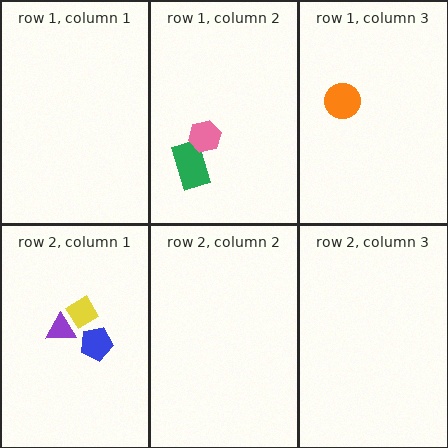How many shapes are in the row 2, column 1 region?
3.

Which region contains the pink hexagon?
The row 1, column 2 region.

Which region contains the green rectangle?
The row 1, column 2 region.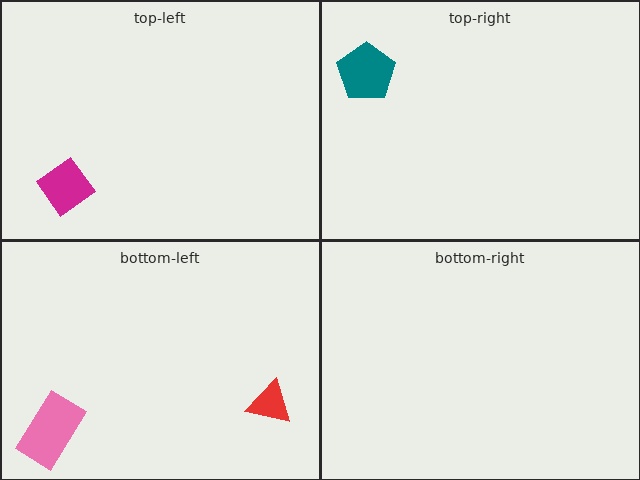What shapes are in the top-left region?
The magenta diamond.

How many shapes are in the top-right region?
1.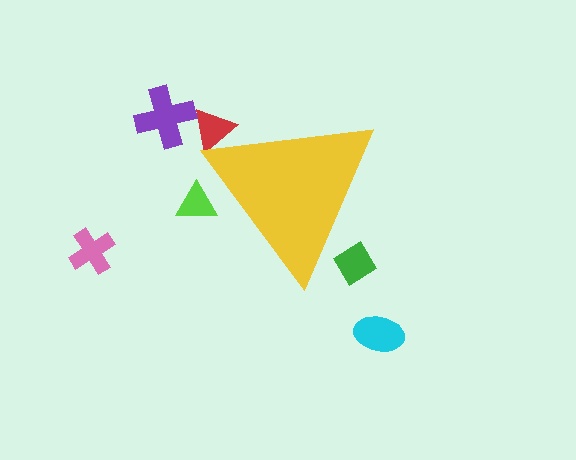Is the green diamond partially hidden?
Yes, the green diamond is partially hidden behind the yellow triangle.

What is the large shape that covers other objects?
A yellow triangle.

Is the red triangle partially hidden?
Yes, the red triangle is partially hidden behind the yellow triangle.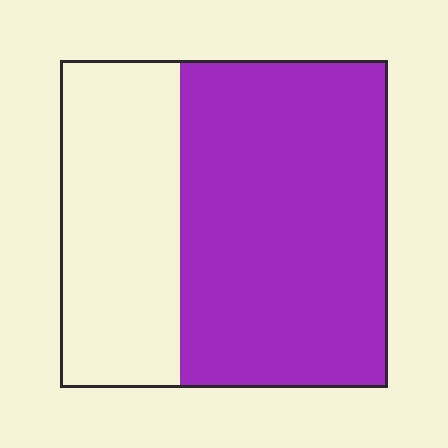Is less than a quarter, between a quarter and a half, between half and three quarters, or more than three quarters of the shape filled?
Between half and three quarters.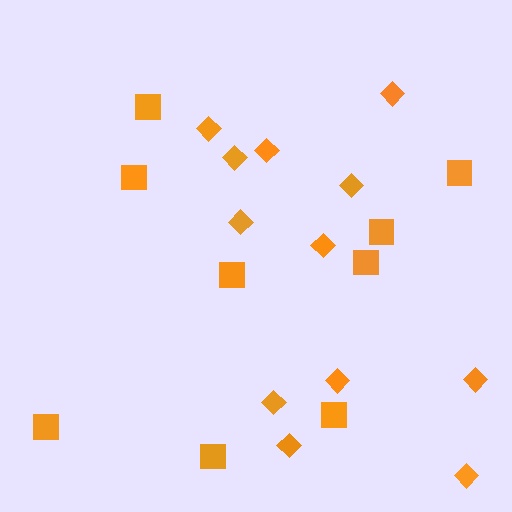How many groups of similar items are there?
There are 2 groups: one group of squares (9) and one group of diamonds (12).